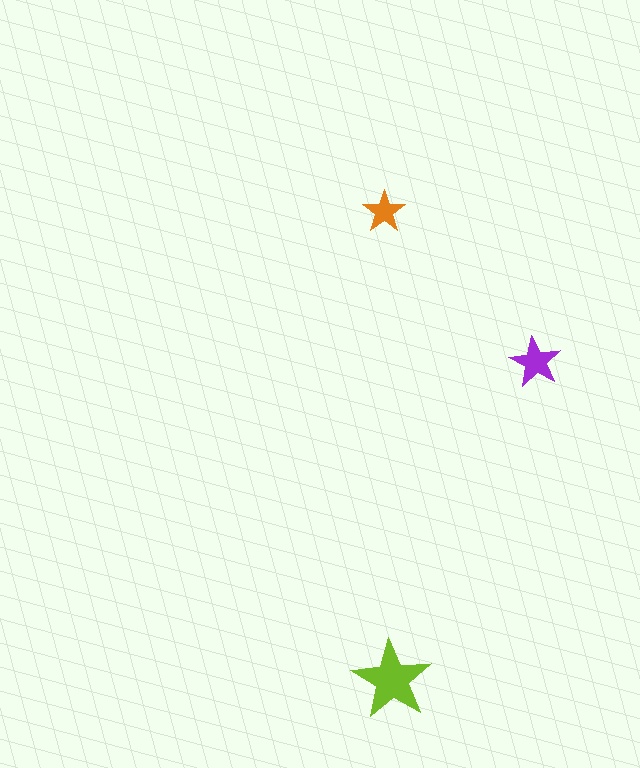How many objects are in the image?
There are 3 objects in the image.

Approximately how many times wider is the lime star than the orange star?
About 2 times wider.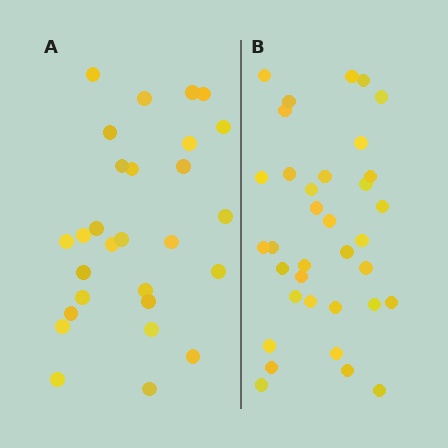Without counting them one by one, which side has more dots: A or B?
Region B (the right region) has more dots.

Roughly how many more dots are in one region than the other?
Region B has roughly 8 or so more dots than region A.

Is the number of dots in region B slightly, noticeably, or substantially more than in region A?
Region B has noticeably more, but not dramatically so. The ratio is roughly 1.2 to 1.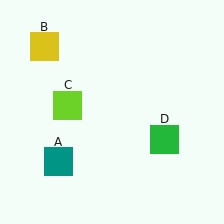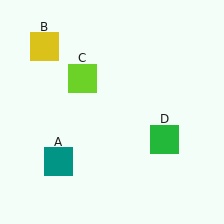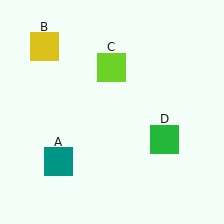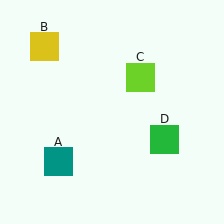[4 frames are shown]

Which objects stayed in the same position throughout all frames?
Teal square (object A) and yellow square (object B) and green square (object D) remained stationary.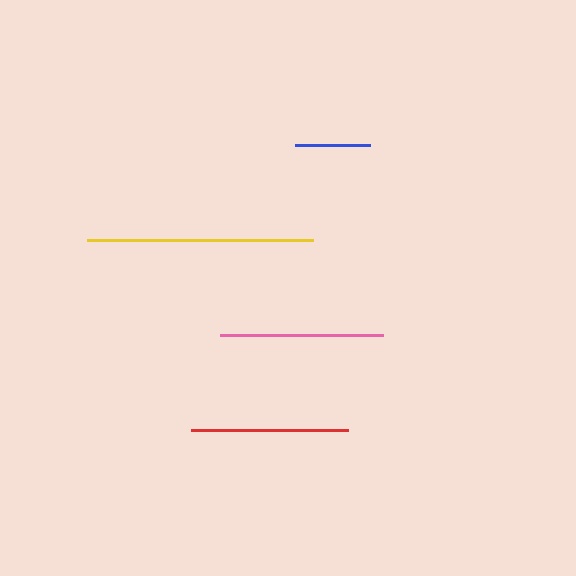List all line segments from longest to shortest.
From longest to shortest: yellow, pink, red, blue.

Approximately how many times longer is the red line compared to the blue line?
The red line is approximately 2.1 times the length of the blue line.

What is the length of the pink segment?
The pink segment is approximately 163 pixels long.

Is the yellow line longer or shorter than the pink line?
The yellow line is longer than the pink line.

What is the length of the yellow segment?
The yellow segment is approximately 226 pixels long.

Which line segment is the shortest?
The blue line is the shortest at approximately 75 pixels.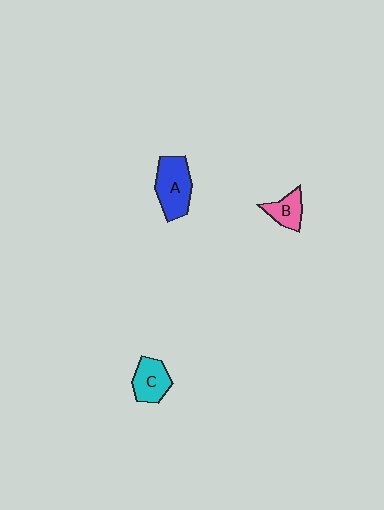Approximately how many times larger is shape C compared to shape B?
Approximately 1.3 times.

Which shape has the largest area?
Shape A (blue).